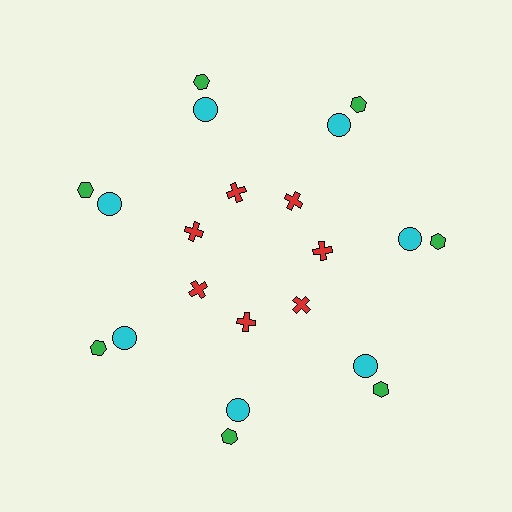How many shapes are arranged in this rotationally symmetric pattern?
There are 21 shapes, arranged in 7 groups of 3.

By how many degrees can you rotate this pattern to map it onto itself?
The pattern maps onto itself every 51 degrees of rotation.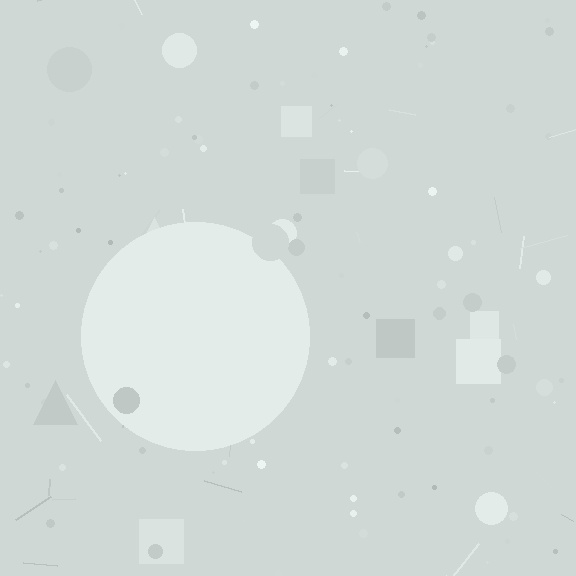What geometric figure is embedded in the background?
A circle is embedded in the background.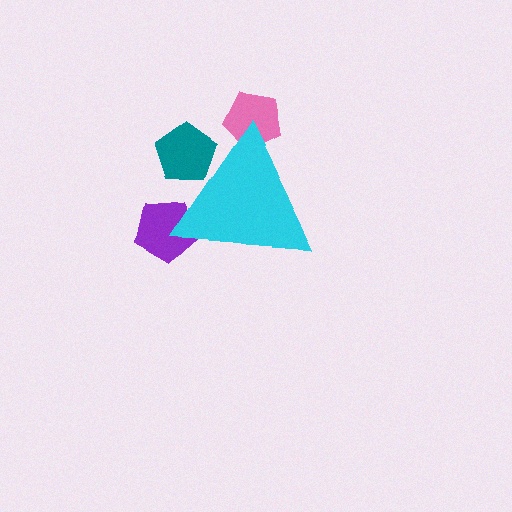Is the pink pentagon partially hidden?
Yes, the pink pentagon is partially hidden behind the cyan triangle.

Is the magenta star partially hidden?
Yes, the magenta star is partially hidden behind the cyan triangle.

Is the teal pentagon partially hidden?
Yes, the teal pentagon is partially hidden behind the cyan triangle.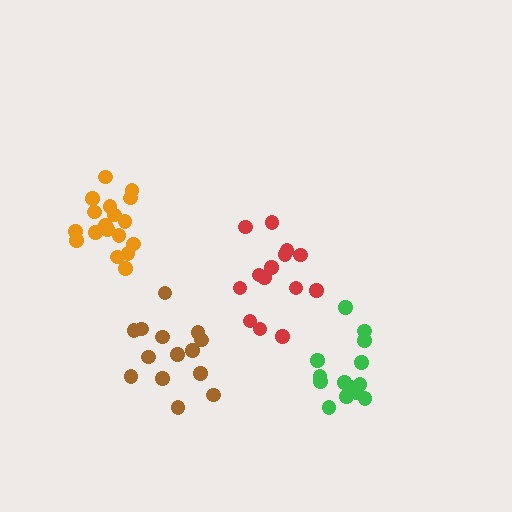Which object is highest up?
The orange cluster is topmost.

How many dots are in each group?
Group 1: 14 dots, Group 2: 14 dots, Group 3: 14 dots, Group 4: 18 dots (60 total).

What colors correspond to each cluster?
The clusters are colored: green, brown, red, orange.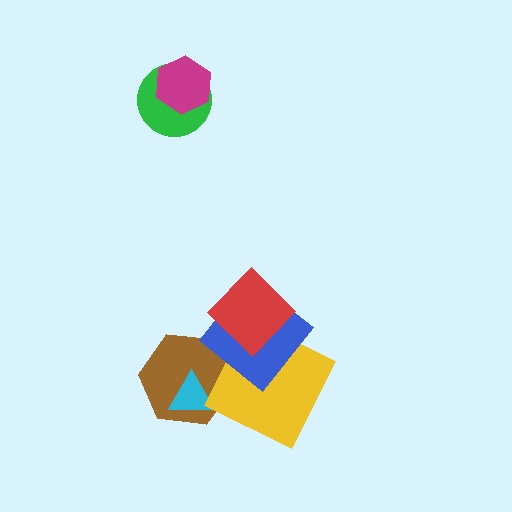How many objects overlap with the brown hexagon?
2 objects overlap with the brown hexagon.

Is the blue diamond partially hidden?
Yes, it is partially covered by another shape.